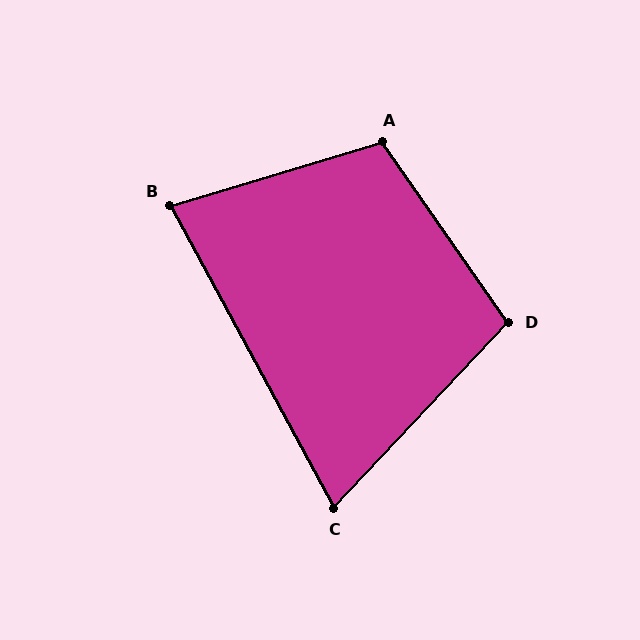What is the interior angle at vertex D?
Approximately 102 degrees (obtuse).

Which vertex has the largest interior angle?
A, at approximately 108 degrees.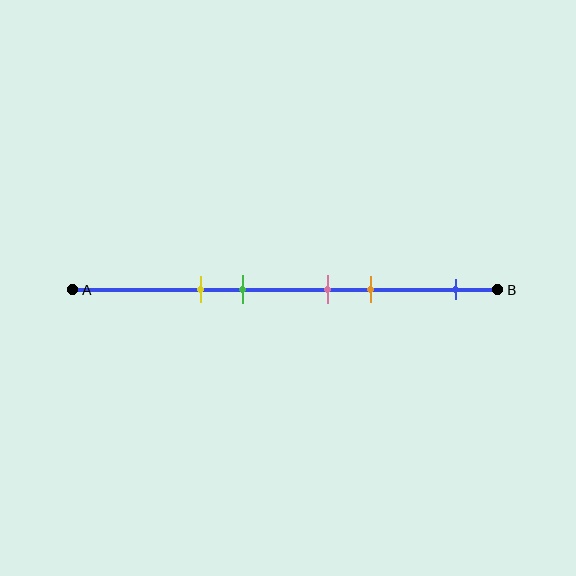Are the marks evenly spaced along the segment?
No, the marks are not evenly spaced.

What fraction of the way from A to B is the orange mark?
The orange mark is approximately 70% (0.7) of the way from A to B.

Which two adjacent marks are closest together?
The pink and orange marks are the closest adjacent pair.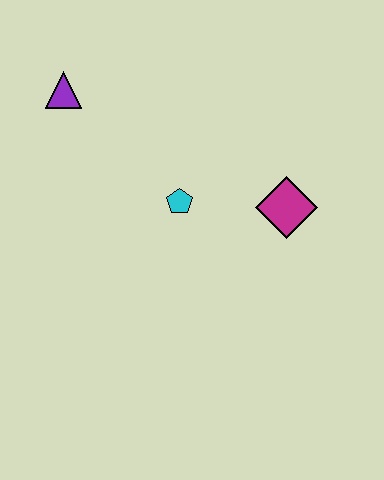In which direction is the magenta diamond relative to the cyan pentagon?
The magenta diamond is to the right of the cyan pentagon.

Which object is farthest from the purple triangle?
The magenta diamond is farthest from the purple triangle.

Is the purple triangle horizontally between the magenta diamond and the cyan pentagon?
No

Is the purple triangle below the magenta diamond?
No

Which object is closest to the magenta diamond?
The cyan pentagon is closest to the magenta diamond.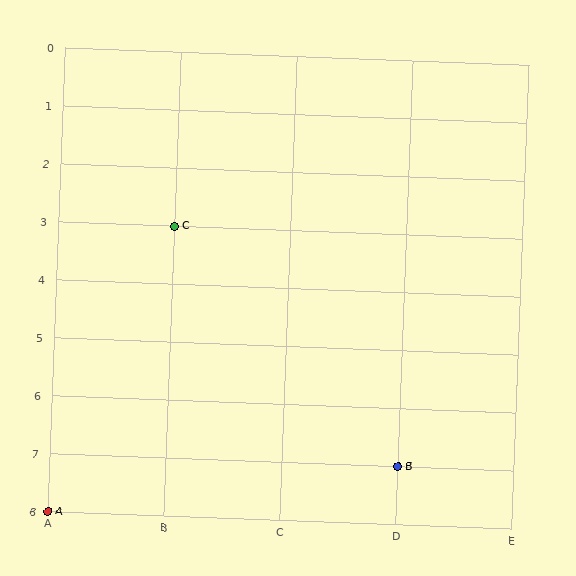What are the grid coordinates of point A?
Point A is at grid coordinates (A, 8).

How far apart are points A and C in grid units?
Points A and C are 1 column and 5 rows apart (about 5.1 grid units diagonally).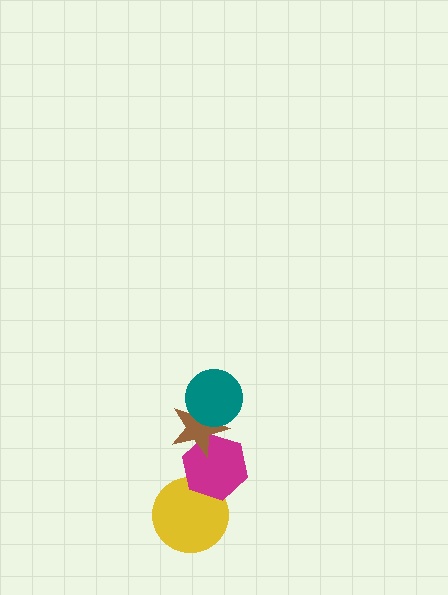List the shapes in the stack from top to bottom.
From top to bottom: the teal circle, the brown star, the magenta hexagon, the yellow circle.